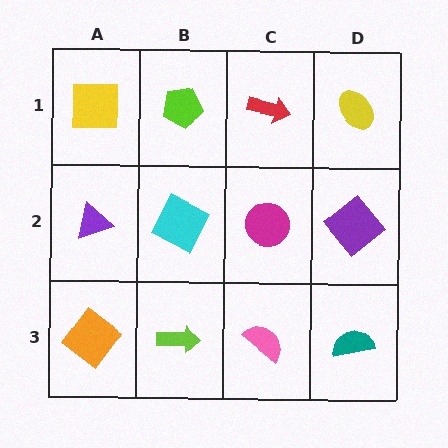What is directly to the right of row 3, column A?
A lime arrow.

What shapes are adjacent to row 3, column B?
A cyan square (row 2, column B), an orange diamond (row 3, column A), a pink semicircle (row 3, column C).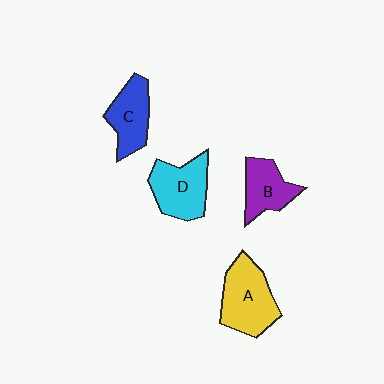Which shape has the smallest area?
Shape B (purple).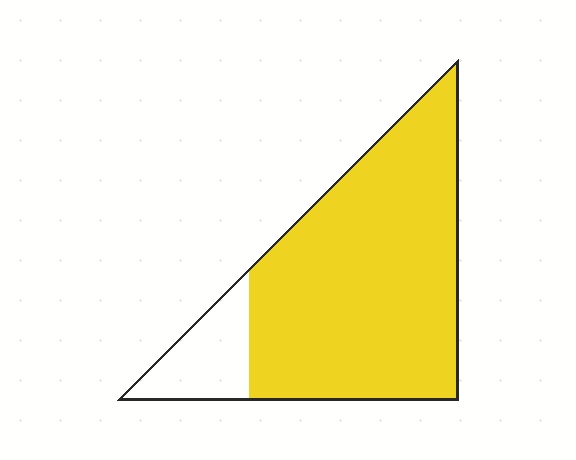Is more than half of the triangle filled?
Yes.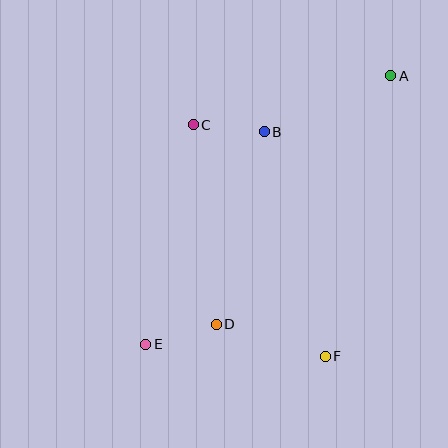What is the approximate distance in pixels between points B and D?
The distance between B and D is approximately 198 pixels.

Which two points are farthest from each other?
Points A and E are farthest from each other.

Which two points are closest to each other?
Points B and C are closest to each other.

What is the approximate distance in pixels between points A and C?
The distance between A and C is approximately 203 pixels.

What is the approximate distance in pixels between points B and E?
The distance between B and E is approximately 244 pixels.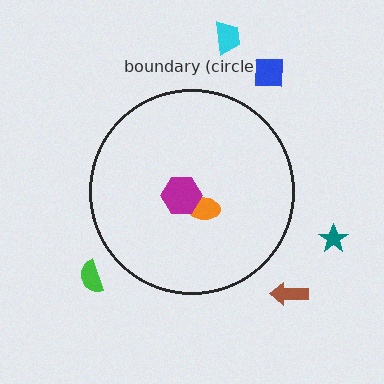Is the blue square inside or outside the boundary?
Outside.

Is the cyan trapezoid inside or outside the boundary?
Outside.